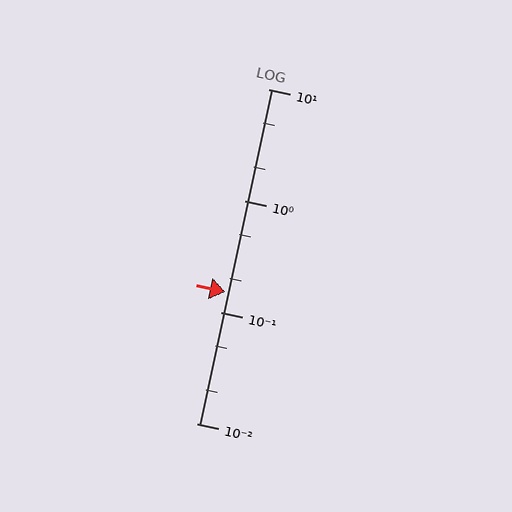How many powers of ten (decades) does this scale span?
The scale spans 3 decades, from 0.01 to 10.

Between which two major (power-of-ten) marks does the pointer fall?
The pointer is between 0.1 and 1.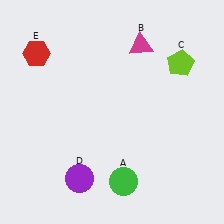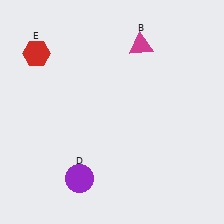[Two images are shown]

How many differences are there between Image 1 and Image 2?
There are 2 differences between the two images.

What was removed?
The green circle (A), the lime pentagon (C) were removed in Image 2.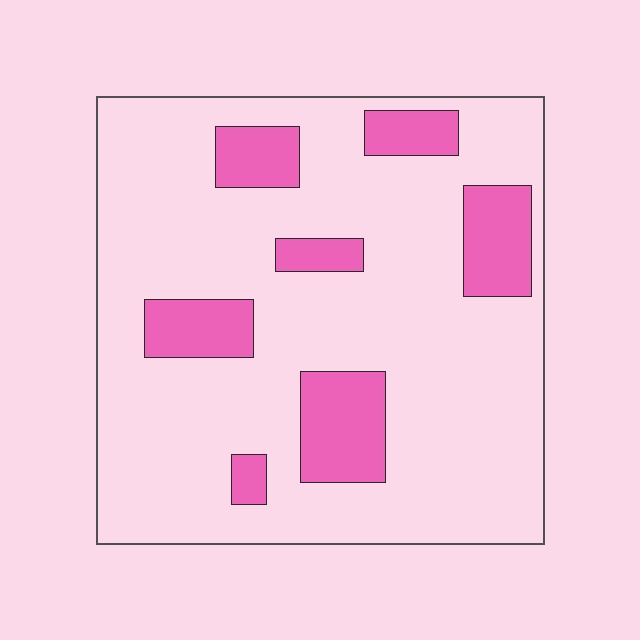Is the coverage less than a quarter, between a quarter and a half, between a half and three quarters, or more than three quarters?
Less than a quarter.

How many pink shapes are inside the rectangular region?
7.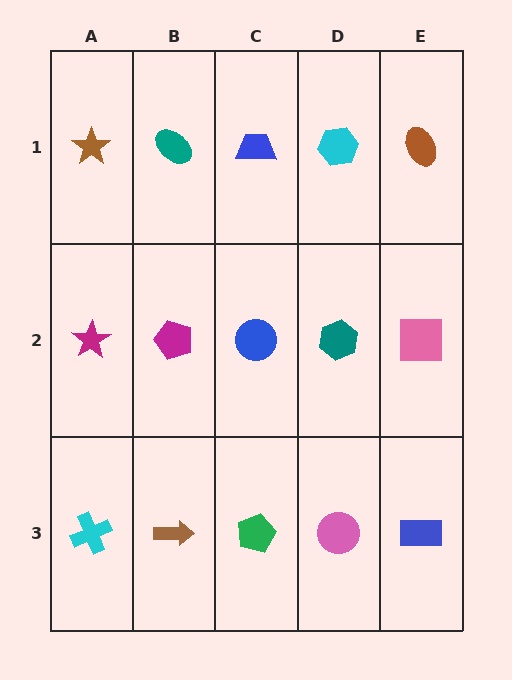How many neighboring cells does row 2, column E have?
3.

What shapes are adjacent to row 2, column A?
A brown star (row 1, column A), a cyan cross (row 3, column A), a magenta pentagon (row 2, column B).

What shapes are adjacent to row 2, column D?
A cyan hexagon (row 1, column D), a pink circle (row 3, column D), a blue circle (row 2, column C), a pink square (row 2, column E).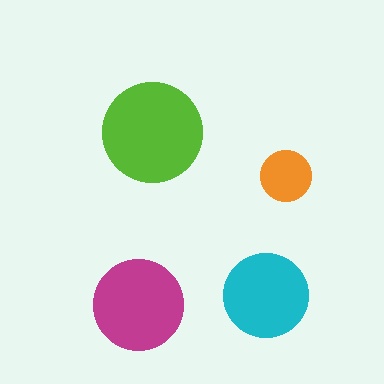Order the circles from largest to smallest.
the lime one, the magenta one, the cyan one, the orange one.